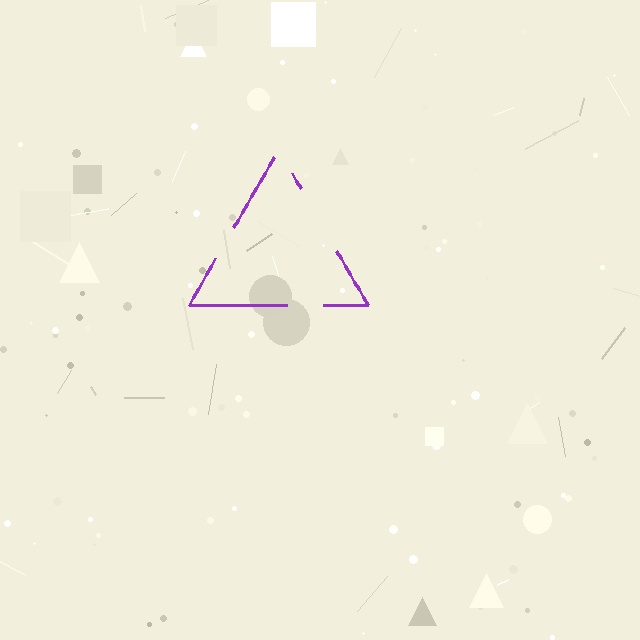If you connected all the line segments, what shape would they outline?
They would outline a triangle.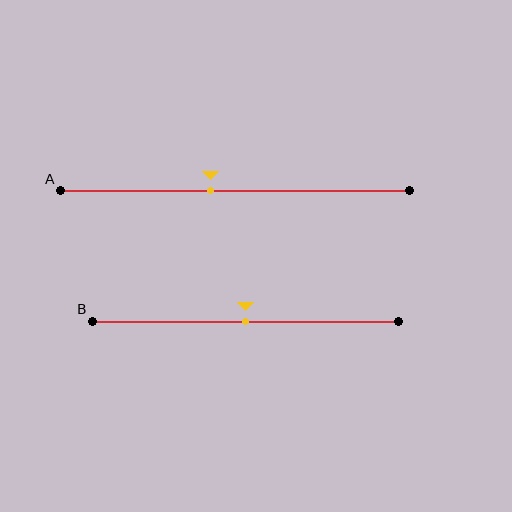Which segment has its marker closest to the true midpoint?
Segment B has its marker closest to the true midpoint.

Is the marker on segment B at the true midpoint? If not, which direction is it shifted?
Yes, the marker on segment B is at the true midpoint.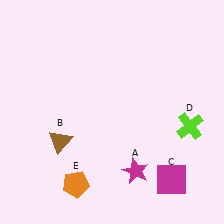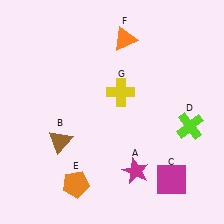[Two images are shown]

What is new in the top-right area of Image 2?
An orange triangle (F) was added in the top-right area of Image 2.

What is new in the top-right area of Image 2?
A yellow cross (G) was added in the top-right area of Image 2.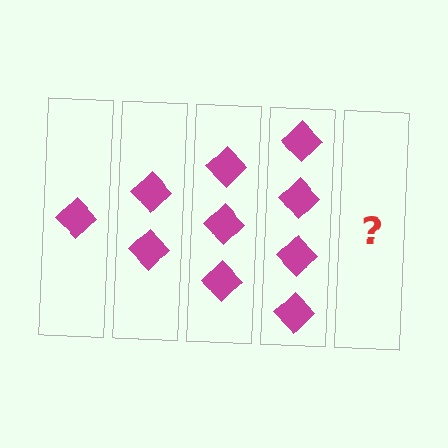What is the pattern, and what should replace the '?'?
The pattern is that each step adds one more diamond. The '?' should be 5 diamonds.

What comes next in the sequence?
The next element should be 5 diamonds.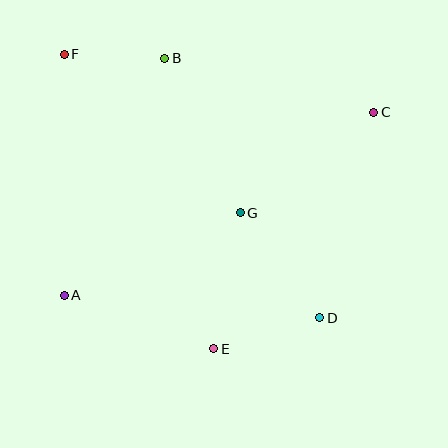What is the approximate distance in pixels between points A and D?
The distance between A and D is approximately 257 pixels.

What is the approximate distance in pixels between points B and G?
The distance between B and G is approximately 172 pixels.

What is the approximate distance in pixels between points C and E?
The distance between C and E is approximately 286 pixels.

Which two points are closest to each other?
Points B and F are closest to each other.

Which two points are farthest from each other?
Points D and F are farthest from each other.